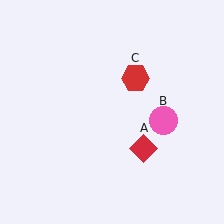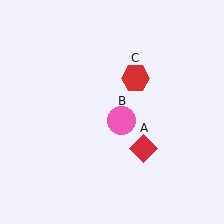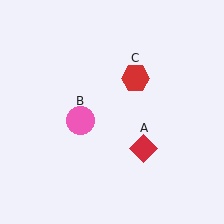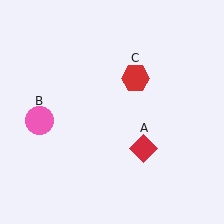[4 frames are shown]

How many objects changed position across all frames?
1 object changed position: pink circle (object B).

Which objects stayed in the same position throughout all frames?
Red diamond (object A) and red hexagon (object C) remained stationary.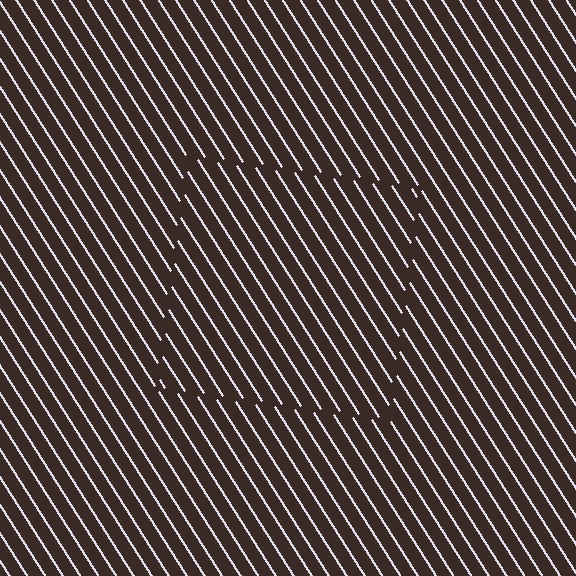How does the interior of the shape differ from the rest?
The interior of the shape contains the same grating, shifted by half a period — the contour is defined by the phase discontinuity where line-ends from the inner and outer gratings abut.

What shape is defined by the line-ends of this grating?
An illusory square. The interior of the shape contains the same grating, shifted by half a period — the contour is defined by the phase discontinuity where line-ends from the inner and outer gratings abut.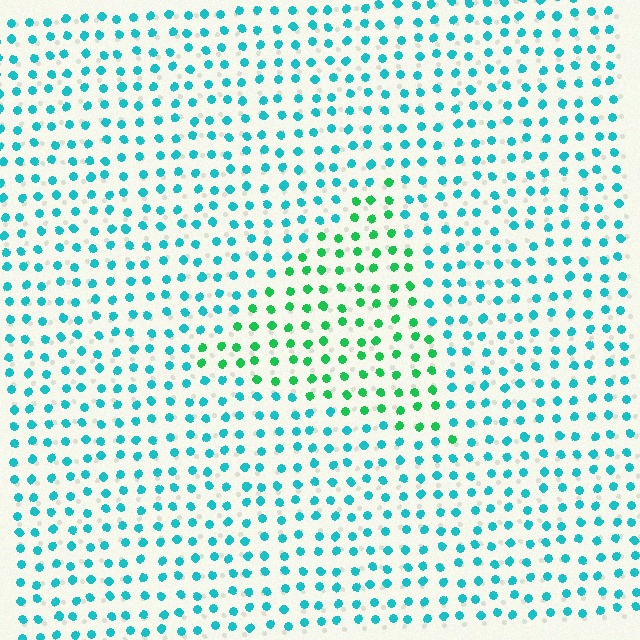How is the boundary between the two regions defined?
The boundary is defined purely by a slight shift in hue (about 43 degrees). Spacing, size, and orientation are identical on both sides.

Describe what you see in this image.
The image is filled with small cyan elements in a uniform arrangement. A triangle-shaped region is visible where the elements are tinted to a slightly different hue, forming a subtle color boundary.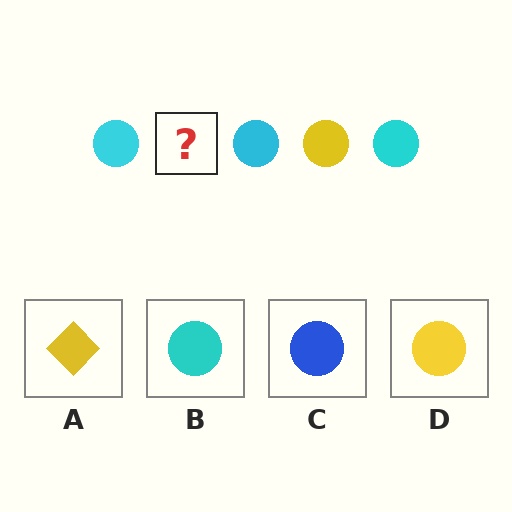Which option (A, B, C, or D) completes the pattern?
D.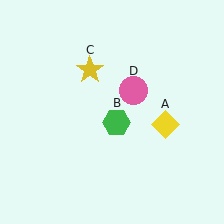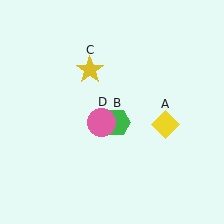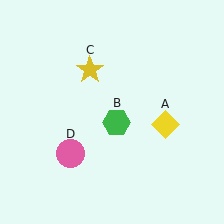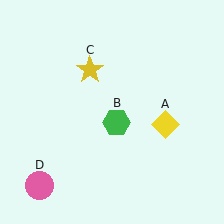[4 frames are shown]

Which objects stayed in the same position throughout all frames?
Yellow diamond (object A) and green hexagon (object B) and yellow star (object C) remained stationary.